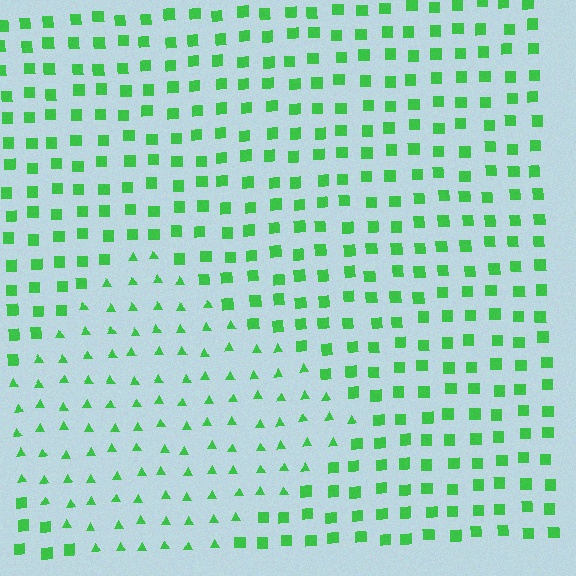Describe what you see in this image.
The image is filled with small green elements arranged in a uniform grid. A diamond-shaped region contains triangles, while the surrounding area contains squares. The boundary is defined purely by the change in element shape.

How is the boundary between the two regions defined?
The boundary is defined by a change in element shape: triangles inside vs. squares outside. All elements share the same color and spacing.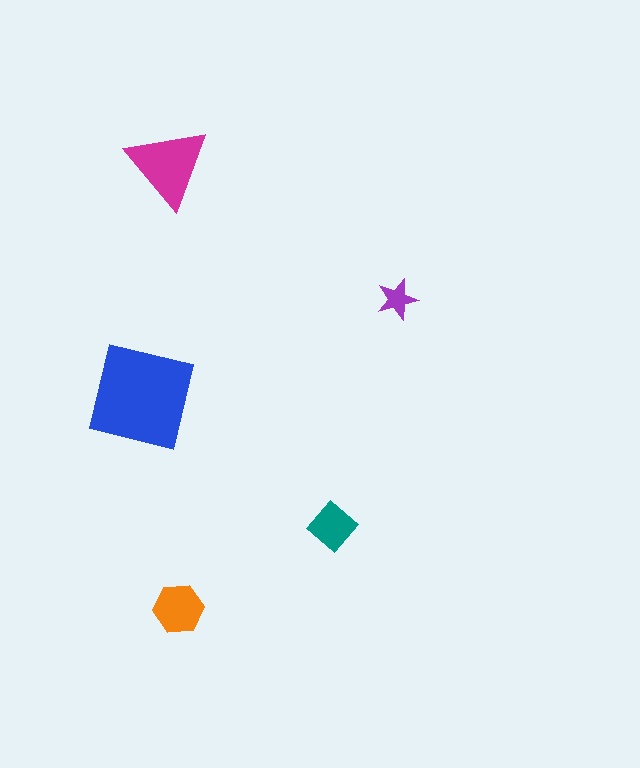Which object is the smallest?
The purple star.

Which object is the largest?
The blue square.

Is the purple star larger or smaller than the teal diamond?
Smaller.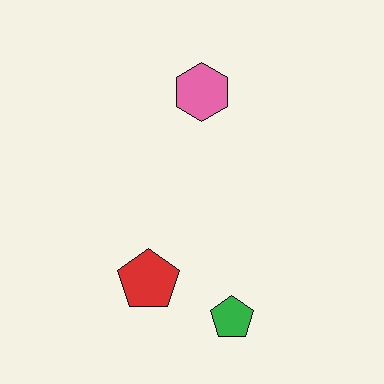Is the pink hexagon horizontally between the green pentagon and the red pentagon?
Yes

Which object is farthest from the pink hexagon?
The green pentagon is farthest from the pink hexagon.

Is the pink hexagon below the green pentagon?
No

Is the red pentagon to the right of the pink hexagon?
No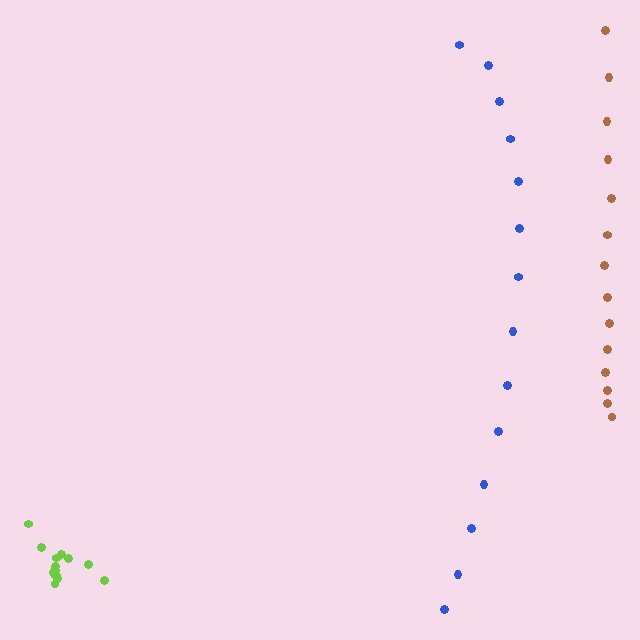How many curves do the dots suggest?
There are 3 distinct paths.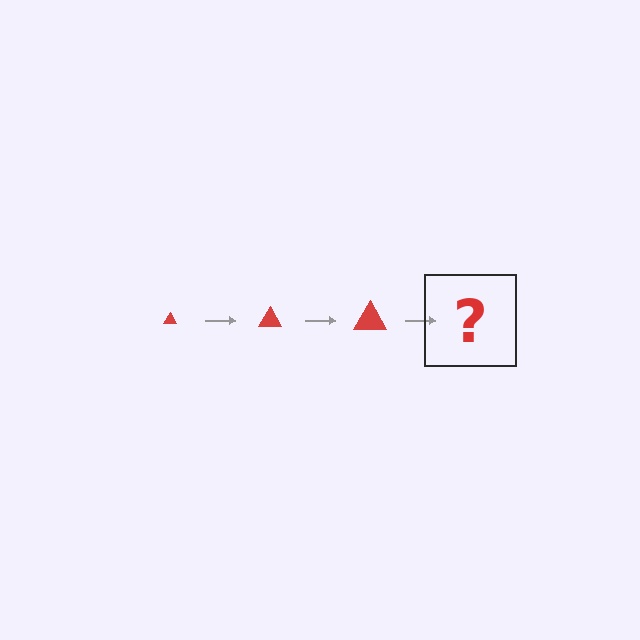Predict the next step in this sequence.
The next step is a red triangle, larger than the previous one.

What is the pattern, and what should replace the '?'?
The pattern is that the triangle gets progressively larger each step. The '?' should be a red triangle, larger than the previous one.